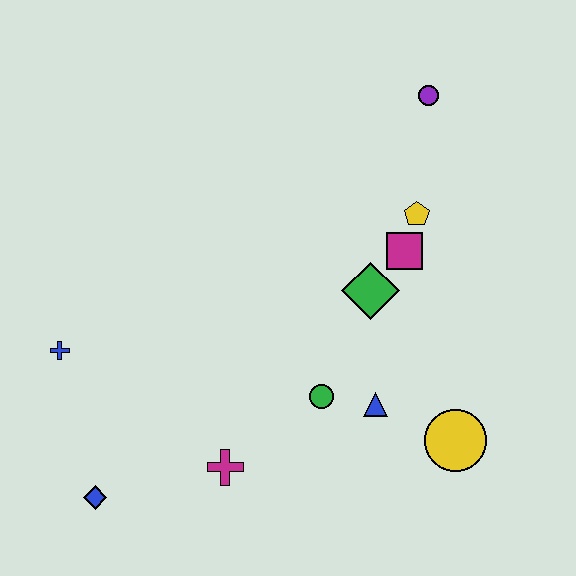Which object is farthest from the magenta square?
The blue diamond is farthest from the magenta square.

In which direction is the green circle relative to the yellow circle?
The green circle is to the left of the yellow circle.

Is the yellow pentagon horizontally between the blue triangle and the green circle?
No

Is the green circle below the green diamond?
Yes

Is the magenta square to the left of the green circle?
No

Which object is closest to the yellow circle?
The blue triangle is closest to the yellow circle.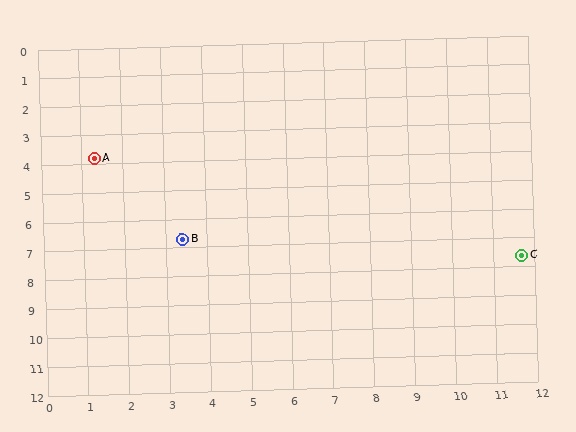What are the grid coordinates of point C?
Point C is at approximately (11.7, 7.6).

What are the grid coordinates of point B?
Point B is at approximately (3.4, 6.7).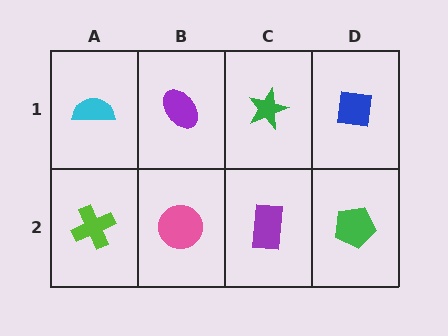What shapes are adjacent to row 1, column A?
A lime cross (row 2, column A), a purple ellipse (row 1, column B).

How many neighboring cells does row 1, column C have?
3.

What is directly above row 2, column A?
A cyan semicircle.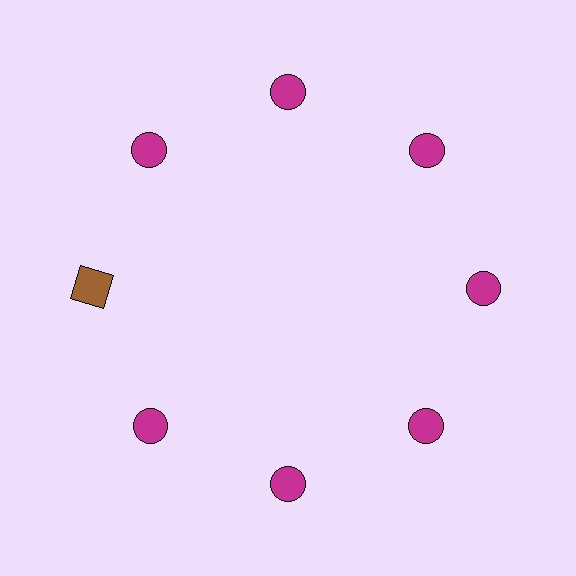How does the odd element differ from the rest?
It differs in both color (brown instead of magenta) and shape (square instead of circle).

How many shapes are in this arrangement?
There are 8 shapes arranged in a ring pattern.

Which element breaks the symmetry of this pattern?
The brown square at roughly the 9 o'clock position breaks the symmetry. All other shapes are magenta circles.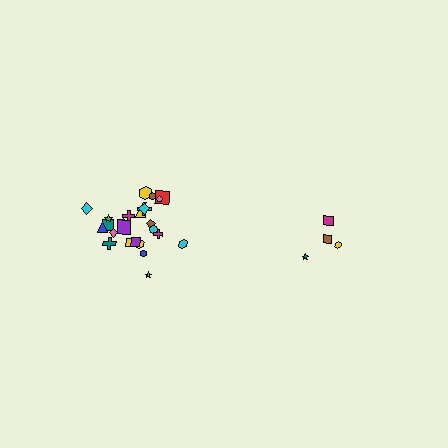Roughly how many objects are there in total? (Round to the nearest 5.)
Roughly 30 objects in total.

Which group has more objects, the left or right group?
The left group.